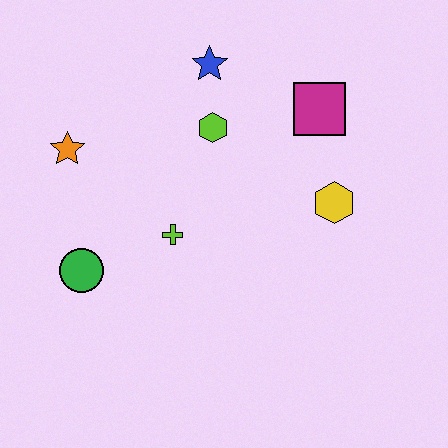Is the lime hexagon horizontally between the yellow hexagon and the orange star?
Yes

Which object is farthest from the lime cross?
The magenta square is farthest from the lime cross.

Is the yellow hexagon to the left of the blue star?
No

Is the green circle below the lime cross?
Yes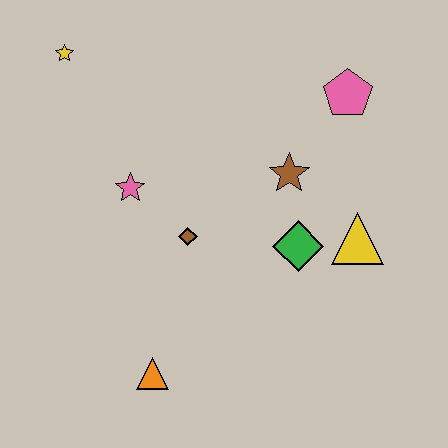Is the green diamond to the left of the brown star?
No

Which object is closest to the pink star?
The brown diamond is closest to the pink star.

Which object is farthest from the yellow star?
The yellow triangle is farthest from the yellow star.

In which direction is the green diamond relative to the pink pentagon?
The green diamond is below the pink pentagon.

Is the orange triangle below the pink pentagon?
Yes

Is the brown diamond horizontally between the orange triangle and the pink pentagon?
Yes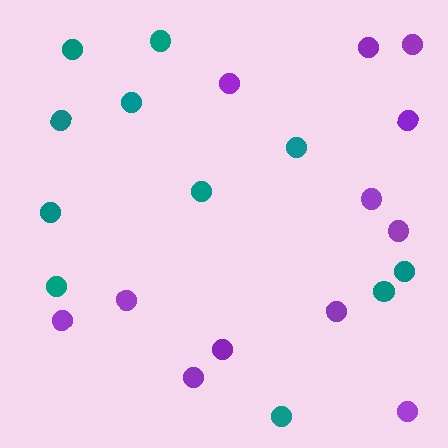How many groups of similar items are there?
There are 2 groups: one group of purple circles (12) and one group of teal circles (11).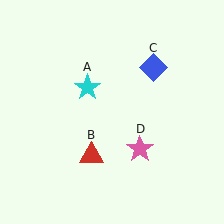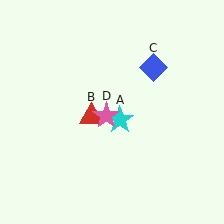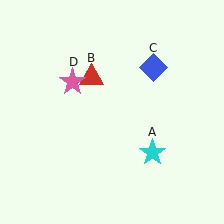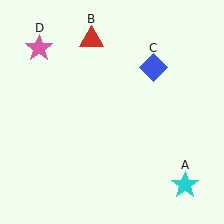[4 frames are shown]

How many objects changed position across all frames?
3 objects changed position: cyan star (object A), red triangle (object B), pink star (object D).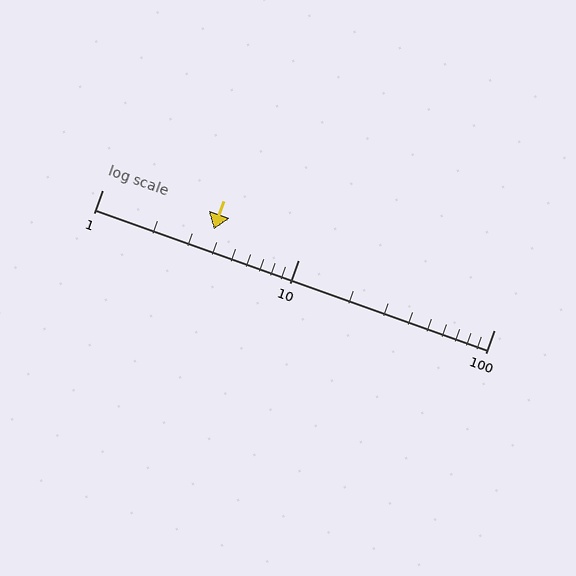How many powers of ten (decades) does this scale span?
The scale spans 2 decades, from 1 to 100.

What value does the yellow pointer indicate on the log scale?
The pointer indicates approximately 3.7.